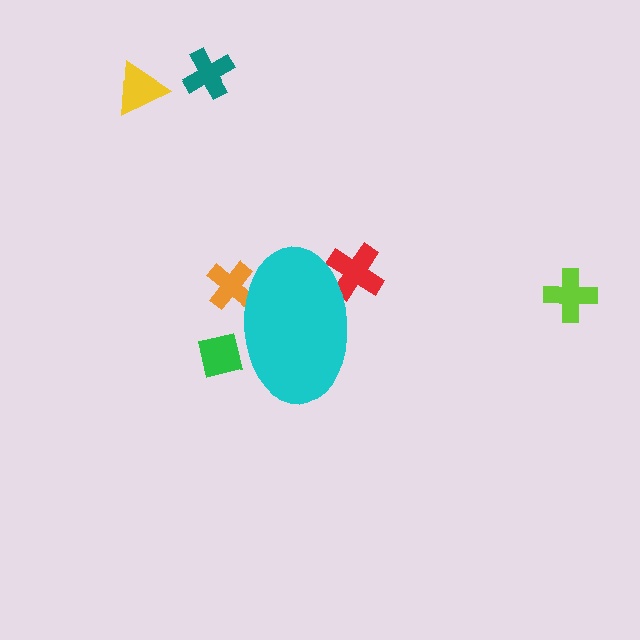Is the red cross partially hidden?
Yes, the red cross is partially hidden behind the cyan ellipse.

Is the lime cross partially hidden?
No, the lime cross is fully visible.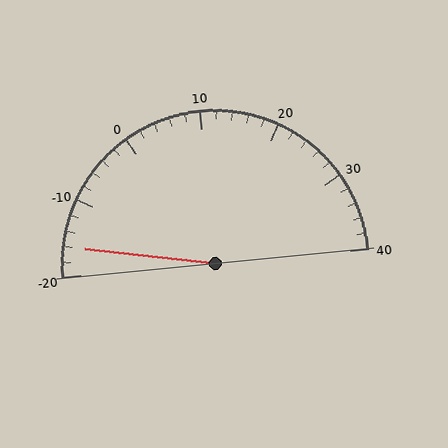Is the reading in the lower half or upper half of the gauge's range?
The reading is in the lower half of the range (-20 to 40).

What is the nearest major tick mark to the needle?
The nearest major tick mark is -20.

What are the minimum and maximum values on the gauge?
The gauge ranges from -20 to 40.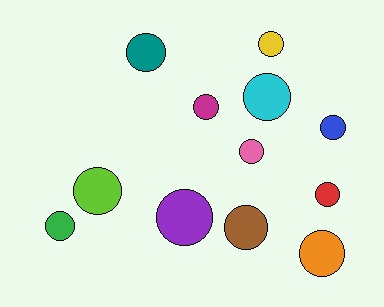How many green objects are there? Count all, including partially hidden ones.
There is 1 green object.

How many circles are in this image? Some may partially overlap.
There are 12 circles.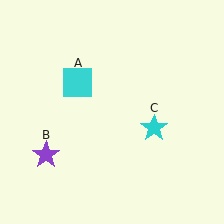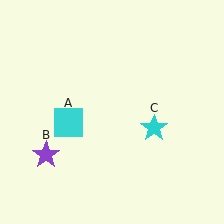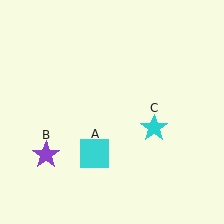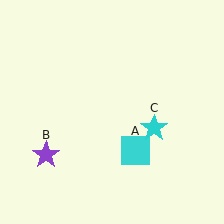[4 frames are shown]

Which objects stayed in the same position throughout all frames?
Purple star (object B) and cyan star (object C) remained stationary.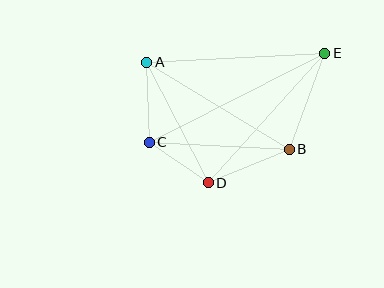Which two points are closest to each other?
Points C and D are closest to each other.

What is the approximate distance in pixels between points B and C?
The distance between B and C is approximately 140 pixels.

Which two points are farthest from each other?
Points C and E are farthest from each other.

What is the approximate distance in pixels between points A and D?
The distance between A and D is approximately 135 pixels.